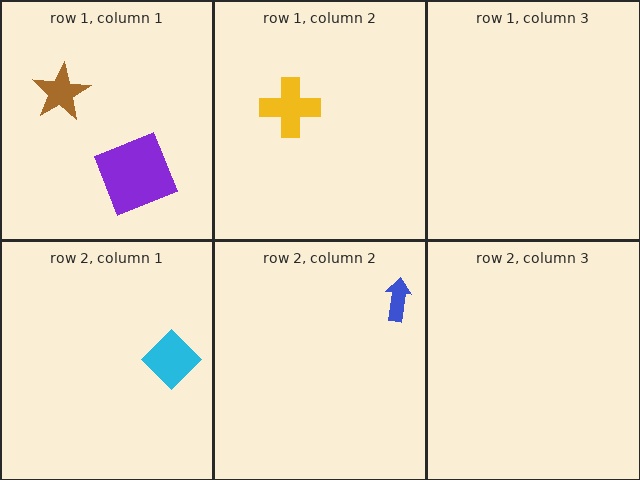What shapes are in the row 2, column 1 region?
The cyan diamond.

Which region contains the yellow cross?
The row 1, column 2 region.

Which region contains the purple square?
The row 1, column 1 region.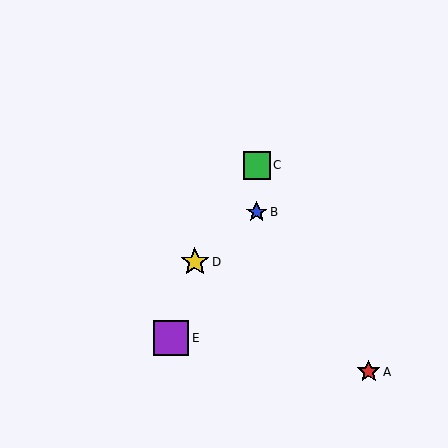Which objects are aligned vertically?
Objects B, C are aligned vertically.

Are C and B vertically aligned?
Yes, both are at x≈257.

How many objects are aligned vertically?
2 objects (B, C) are aligned vertically.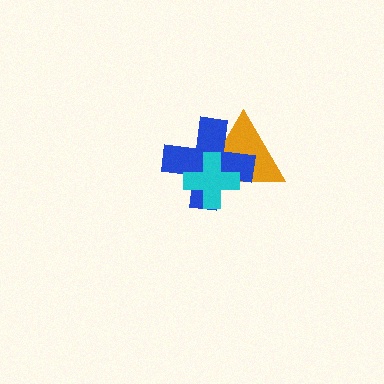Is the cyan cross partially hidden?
No, no other shape covers it.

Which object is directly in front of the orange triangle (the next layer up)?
The blue cross is directly in front of the orange triangle.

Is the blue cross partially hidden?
Yes, it is partially covered by another shape.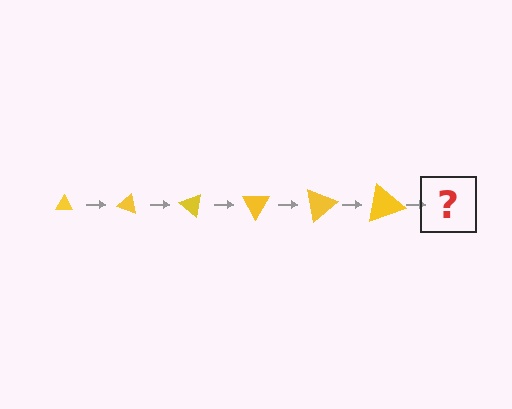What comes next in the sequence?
The next element should be a triangle, larger than the previous one and rotated 120 degrees from the start.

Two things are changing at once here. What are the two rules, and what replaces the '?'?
The two rules are that the triangle grows larger each step and it rotates 20 degrees each step. The '?' should be a triangle, larger than the previous one and rotated 120 degrees from the start.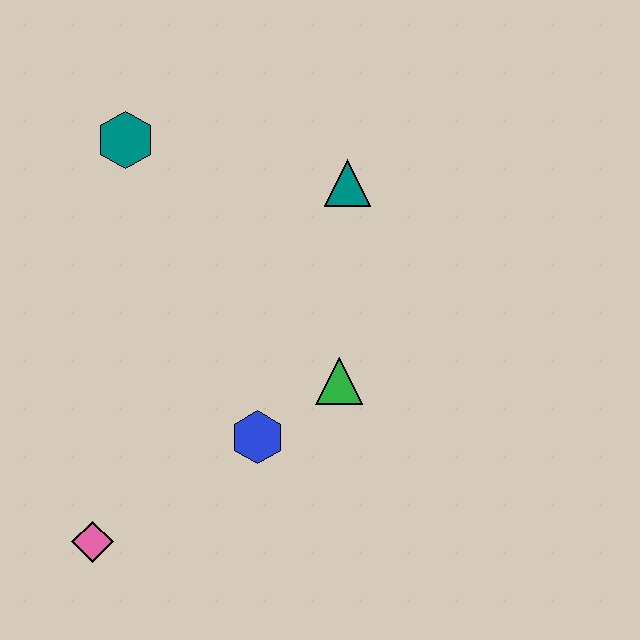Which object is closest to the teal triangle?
The green triangle is closest to the teal triangle.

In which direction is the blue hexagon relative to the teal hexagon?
The blue hexagon is below the teal hexagon.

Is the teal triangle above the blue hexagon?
Yes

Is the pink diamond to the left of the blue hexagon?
Yes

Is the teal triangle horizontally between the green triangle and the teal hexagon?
No